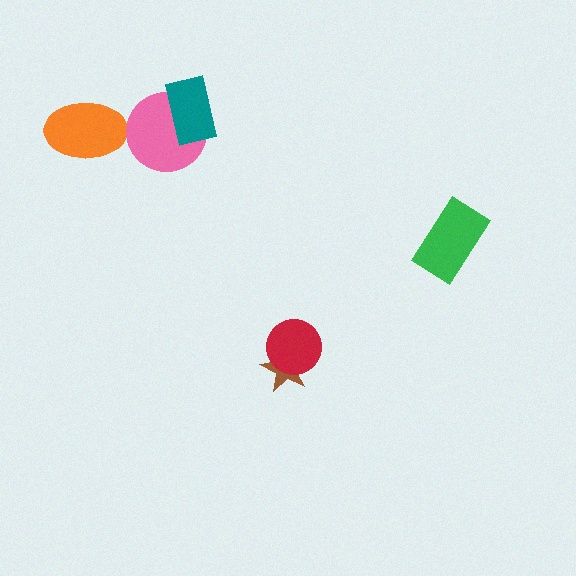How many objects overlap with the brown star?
1 object overlaps with the brown star.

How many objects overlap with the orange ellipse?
0 objects overlap with the orange ellipse.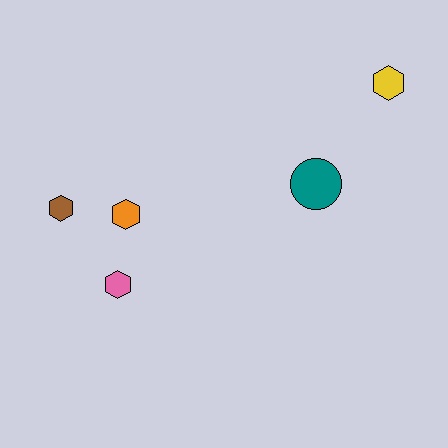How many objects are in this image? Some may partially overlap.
There are 5 objects.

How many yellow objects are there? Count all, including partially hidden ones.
There is 1 yellow object.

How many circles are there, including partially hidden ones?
There is 1 circle.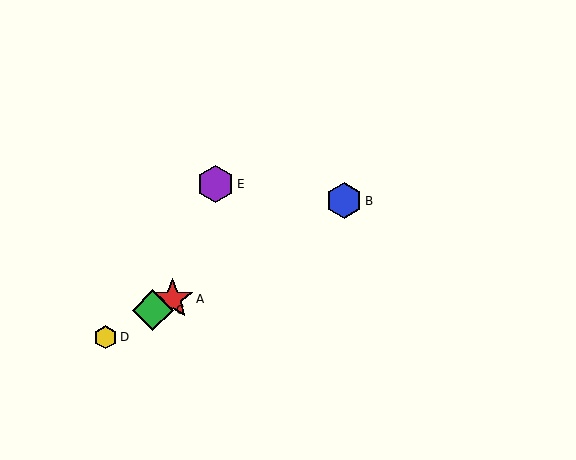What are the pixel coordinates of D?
Object D is at (105, 337).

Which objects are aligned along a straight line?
Objects A, B, C, D are aligned along a straight line.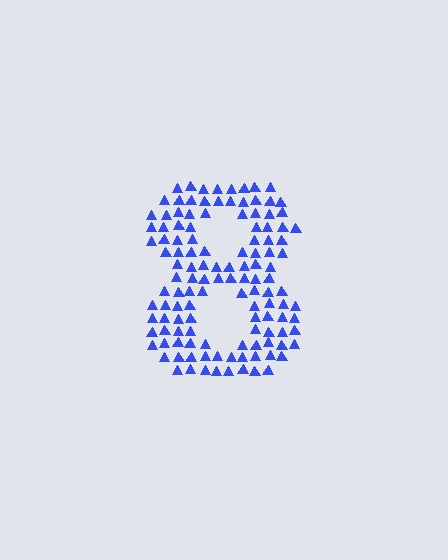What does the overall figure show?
The overall figure shows the digit 8.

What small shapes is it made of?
It is made of small triangles.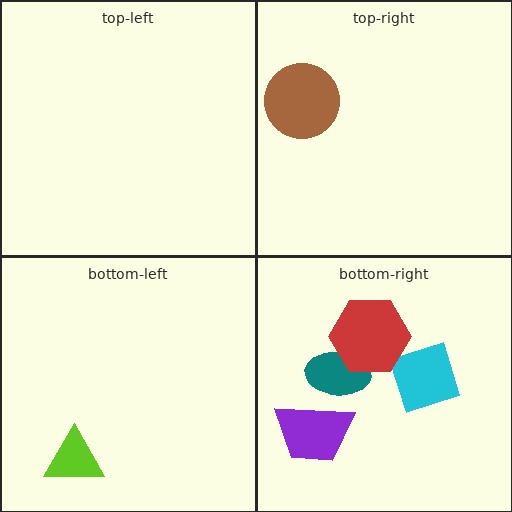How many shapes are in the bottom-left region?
1.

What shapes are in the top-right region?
The brown circle.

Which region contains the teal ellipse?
The bottom-right region.